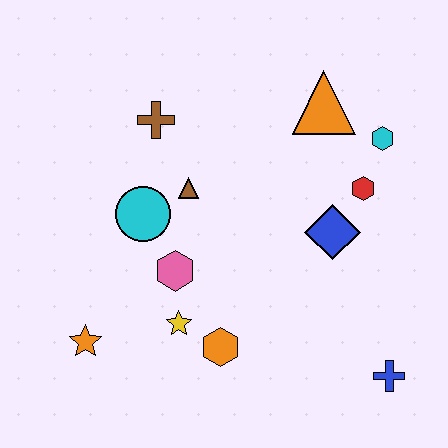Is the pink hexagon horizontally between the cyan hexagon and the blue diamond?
No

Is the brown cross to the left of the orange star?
No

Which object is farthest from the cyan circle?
The blue cross is farthest from the cyan circle.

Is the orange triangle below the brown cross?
No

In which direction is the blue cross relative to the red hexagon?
The blue cross is below the red hexagon.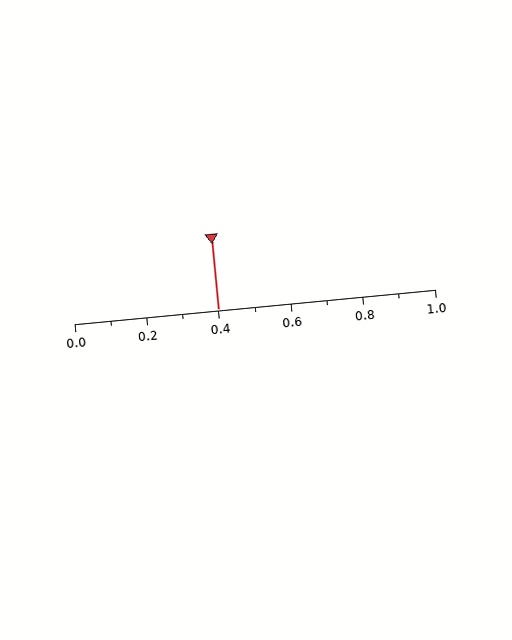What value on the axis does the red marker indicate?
The marker indicates approximately 0.4.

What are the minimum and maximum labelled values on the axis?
The axis runs from 0.0 to 1.0.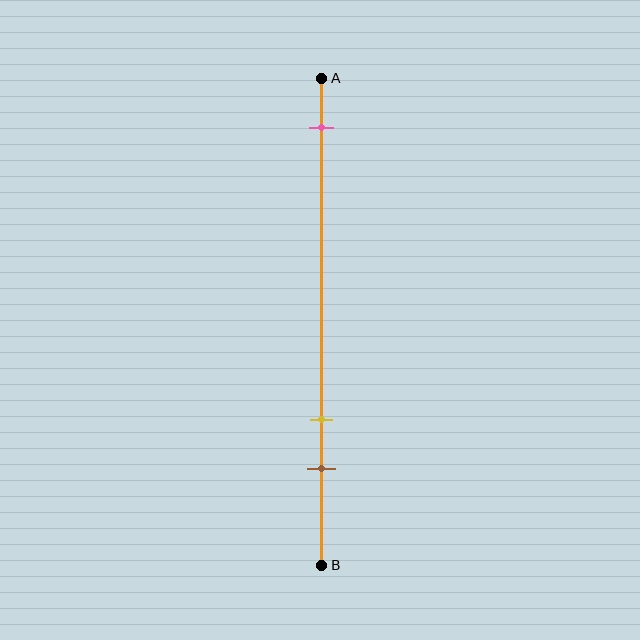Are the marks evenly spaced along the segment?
No, the marks are not evenly spaced.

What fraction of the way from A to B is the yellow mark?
The yellow mark is approximately 70% (0.7) of the way from A to B.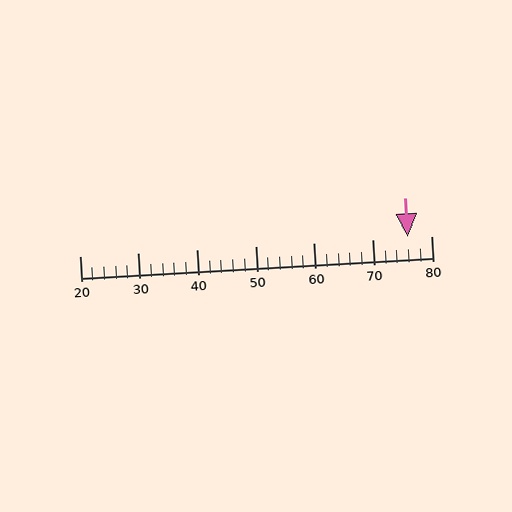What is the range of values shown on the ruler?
The ruler shows values from 20 to 80.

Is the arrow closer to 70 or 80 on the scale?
The arrow is closer to 80.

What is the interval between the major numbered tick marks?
The major tick marks are spaced 10 units apart.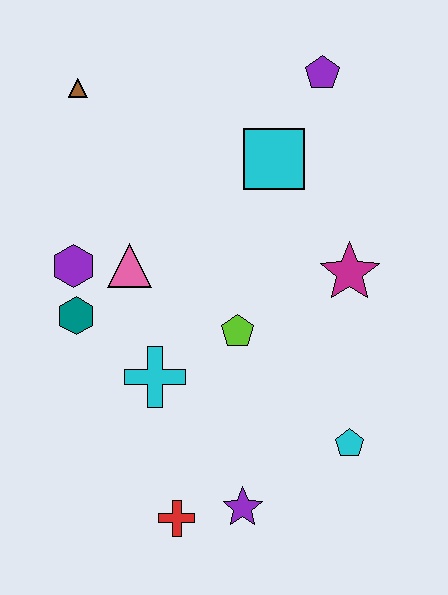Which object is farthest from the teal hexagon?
The purple pentagon is farthest from the teal hexagon.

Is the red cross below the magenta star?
Yes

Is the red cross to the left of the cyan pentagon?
Yes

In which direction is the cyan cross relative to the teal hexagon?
The cyan cross is to the right of the teal hexagon.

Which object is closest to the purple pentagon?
The cyan square is closest to the purple pentagon.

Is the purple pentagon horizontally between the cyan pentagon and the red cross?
Yes